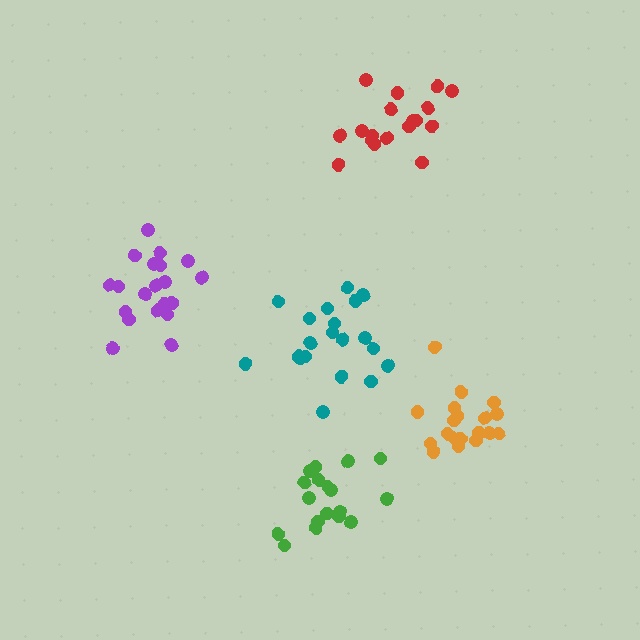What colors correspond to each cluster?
The clusters are colored: purple, red, orange, green, teal.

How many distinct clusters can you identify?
There are 5 distinct clusters.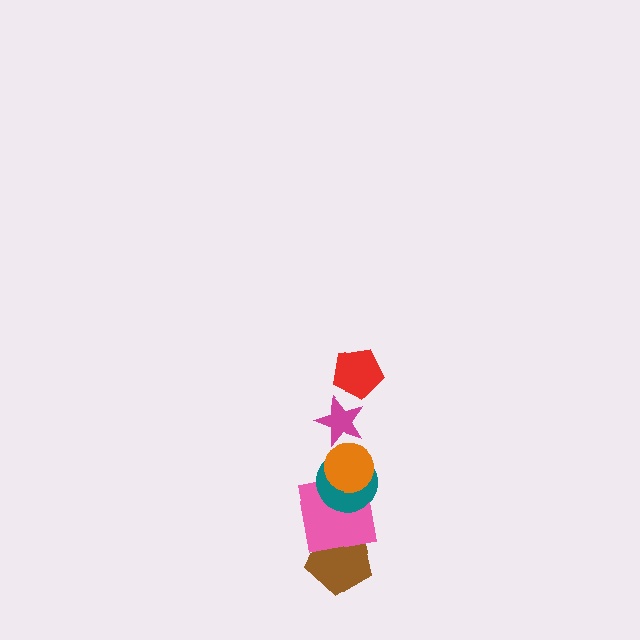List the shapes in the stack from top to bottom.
From top to bottom: the red pentagon, the magenta star, the orange circle, the teal circle, the pink square, the brown pentagon.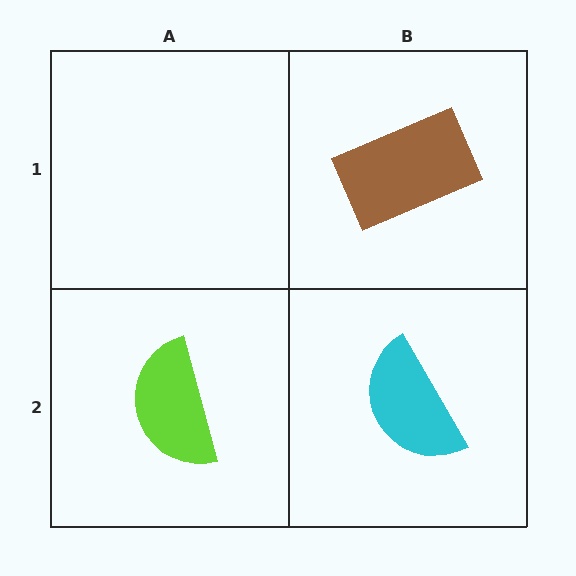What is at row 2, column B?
A cyan semicircle.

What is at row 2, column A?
A lime semicircle.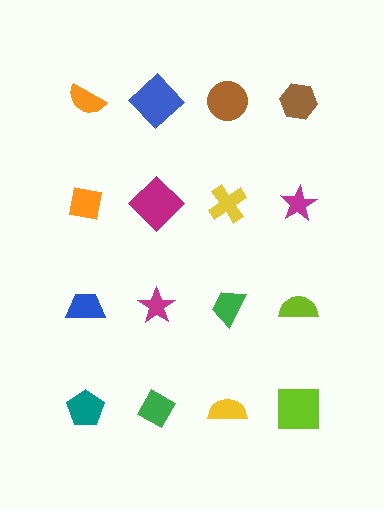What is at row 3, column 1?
A blue trapezoid.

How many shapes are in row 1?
4 shapes.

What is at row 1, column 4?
A brown hexagon.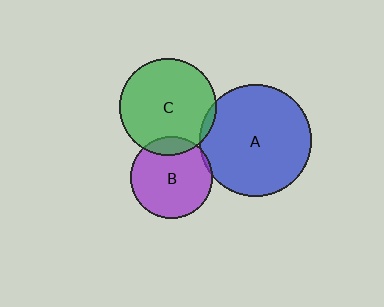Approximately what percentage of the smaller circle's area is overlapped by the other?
Approximately 5%.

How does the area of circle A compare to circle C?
Approximately 1.3 times.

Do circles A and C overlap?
Yes.